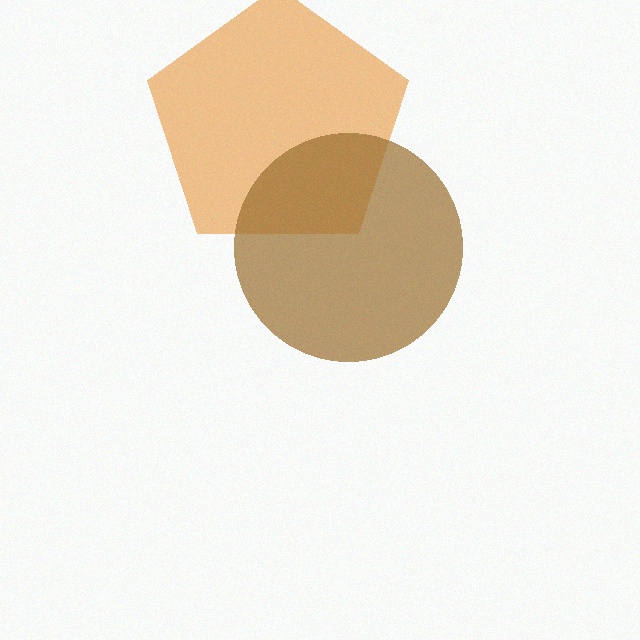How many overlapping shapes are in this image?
There are 2 overlapping shapes in the image.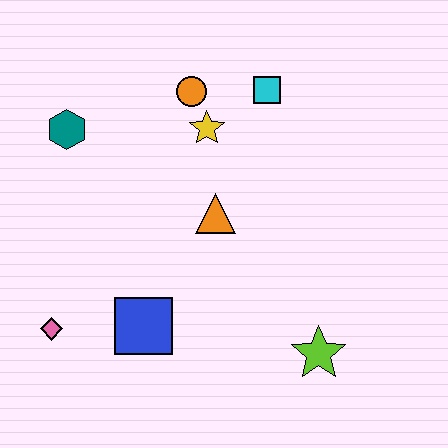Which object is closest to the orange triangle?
The yellow star is closest to the orange triangle.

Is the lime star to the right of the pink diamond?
Yes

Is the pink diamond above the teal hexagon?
No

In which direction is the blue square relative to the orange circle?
The blue square is below the orange circle.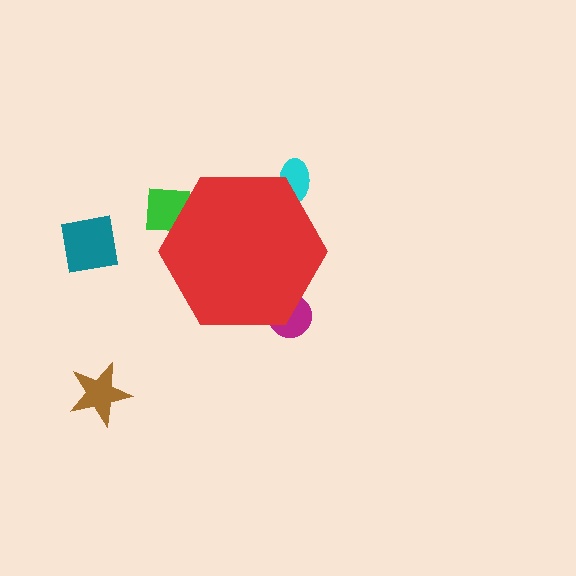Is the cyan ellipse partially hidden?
Yes, the cyan ellipse is partially hidden behind the red hexagon.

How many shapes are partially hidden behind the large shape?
3 shapes are partially hidden.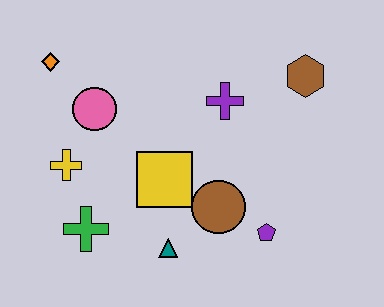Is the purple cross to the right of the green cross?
Yes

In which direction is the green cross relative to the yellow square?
The green cross is to the left of the yellow square.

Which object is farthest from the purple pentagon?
The orange diamond is farthest from the purple pentagon.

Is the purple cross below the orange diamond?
Yes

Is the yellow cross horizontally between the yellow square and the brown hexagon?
No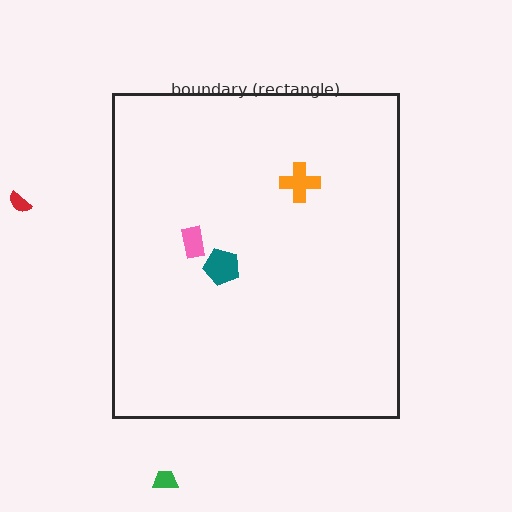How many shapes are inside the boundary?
3 inside, 2 outside.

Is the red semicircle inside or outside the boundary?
Outside.